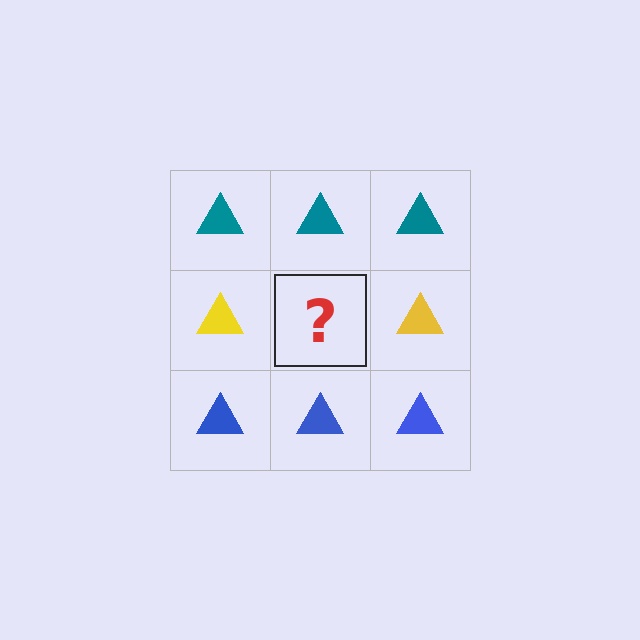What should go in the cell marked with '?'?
The missing cell should contain a yellow triangle.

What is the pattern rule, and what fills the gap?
The rule is that each row has a consistent color. The gap should be filled with a yellow triangle.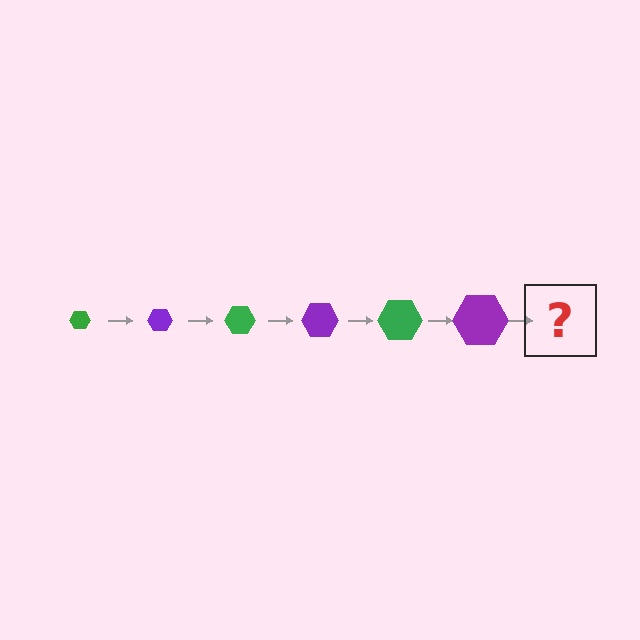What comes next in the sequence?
The next element should be a green hexagon, larger than the previous one.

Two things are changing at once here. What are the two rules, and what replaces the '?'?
The two rules are that the hexagon grows larger each step and the color cycles through green and purple. The '?' should be a green hexagon, larger than the previous one.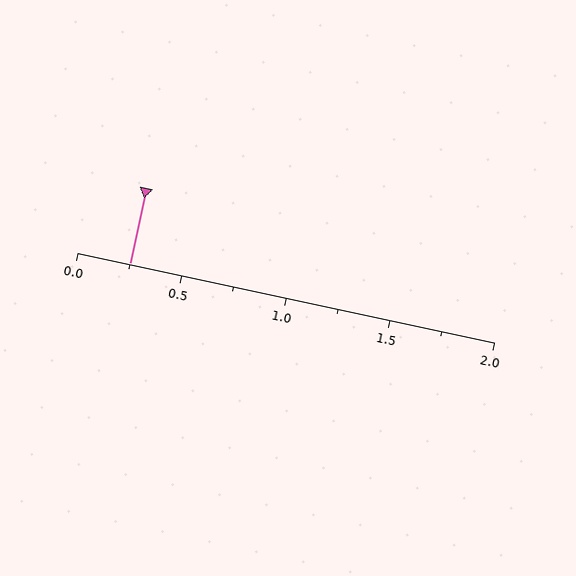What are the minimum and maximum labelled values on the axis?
The axis runs from 0.0 to 2.0.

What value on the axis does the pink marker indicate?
The marker indicates approximately 0.25.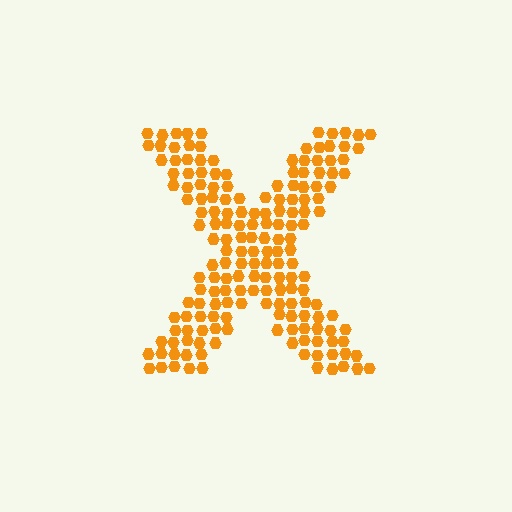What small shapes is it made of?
It is made of small hexagons.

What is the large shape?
The large shape is the letter X.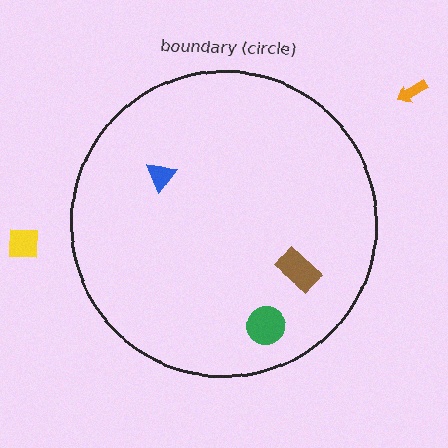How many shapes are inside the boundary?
3 inside, 2 outside.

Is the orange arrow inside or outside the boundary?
Outside.